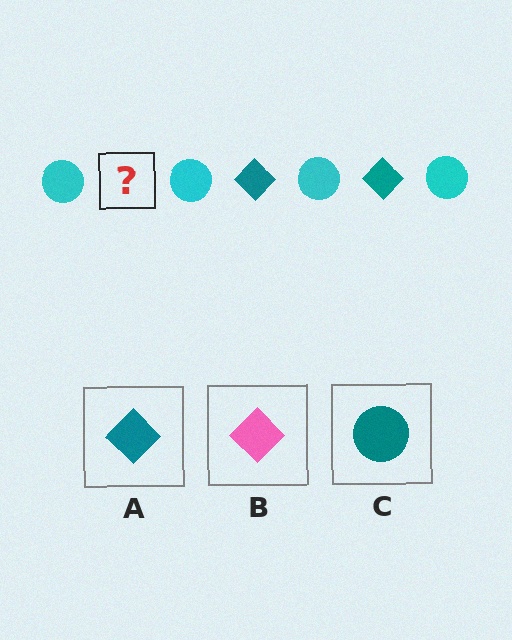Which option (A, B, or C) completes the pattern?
A.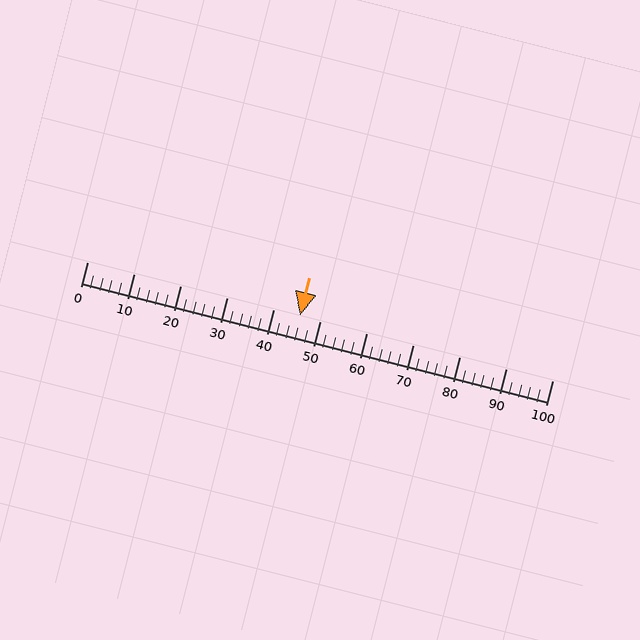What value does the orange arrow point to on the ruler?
The orange arrow points to approximately 46.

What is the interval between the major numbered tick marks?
The major tick marks are spaced 10 units apart.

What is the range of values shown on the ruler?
The ruler shows values from 0 to 100.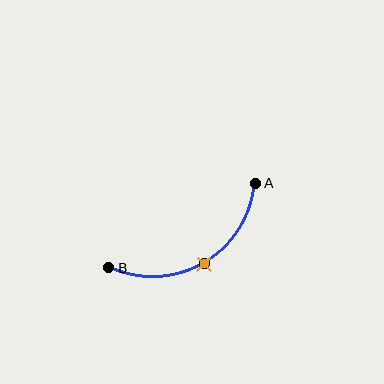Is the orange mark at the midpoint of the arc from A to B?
Yes. The orange mark lies on the arc at equal arc-length from both A and B — it is the arc midpoint.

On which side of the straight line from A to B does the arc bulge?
The arc bulges below the straight line connecting A and B.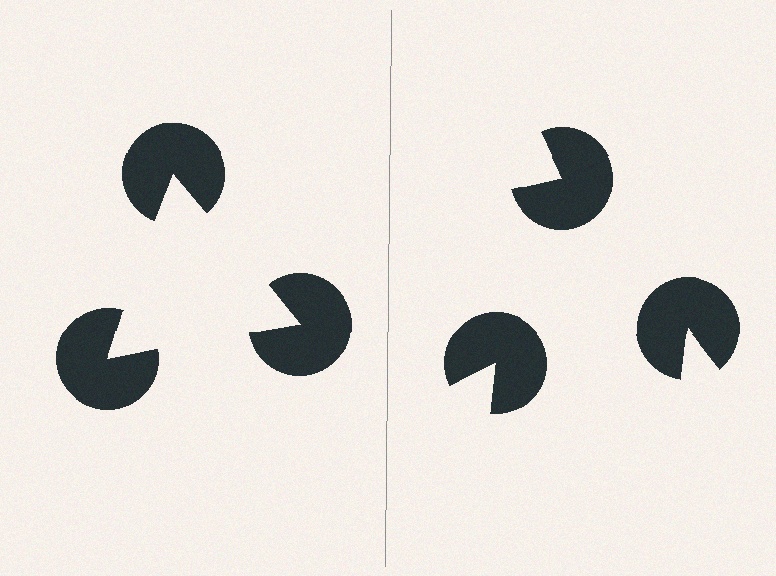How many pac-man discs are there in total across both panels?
6 — 3 on each side.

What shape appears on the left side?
An illusory triangle.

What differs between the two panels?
The pac-man discs are positioned identically on both sides; only the wedge orientations differ. On the left they align to a triangle; on the right they are misaligned.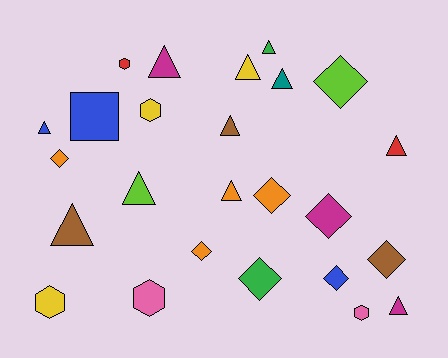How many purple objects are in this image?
There are no purple objects.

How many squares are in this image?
There is 1 square.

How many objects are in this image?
There are 25 objects.